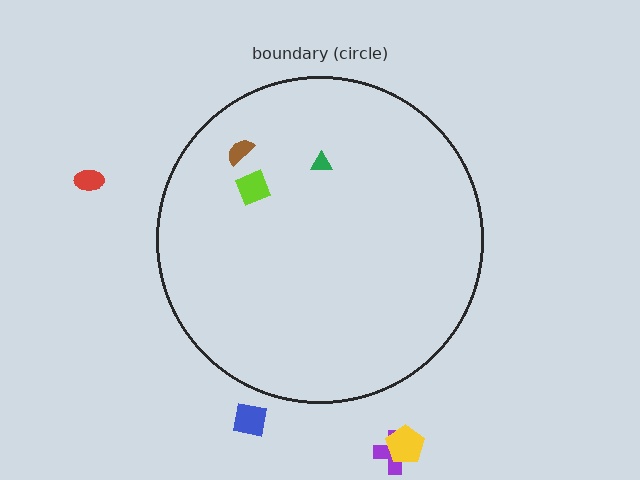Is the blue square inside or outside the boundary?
Outside.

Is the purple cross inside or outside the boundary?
Outside.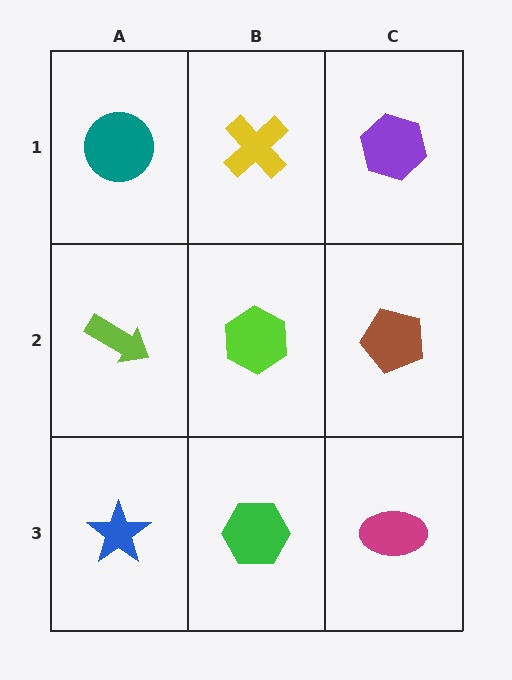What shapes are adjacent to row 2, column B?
A yellow cross (row 1, column B), a green hexagon (row 3, column B), a lime arrow (row 2, column A), a brown pentagon (row 2, column C).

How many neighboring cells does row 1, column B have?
3.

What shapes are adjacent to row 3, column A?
A lime arrow (row 2, column A), a green hexagon (row 3, column B).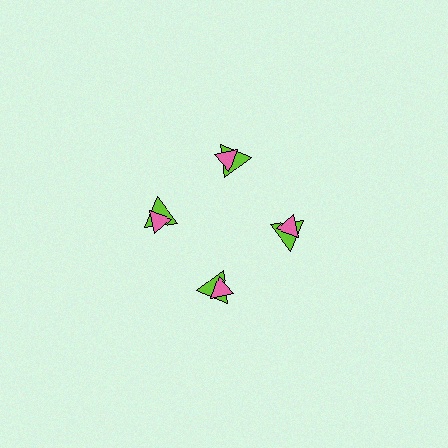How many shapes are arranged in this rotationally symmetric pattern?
There are 8 shapes, arranged in 4 groups of 2.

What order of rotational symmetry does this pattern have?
This pattern has 4-fold rotational symmetry.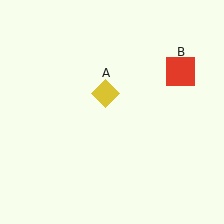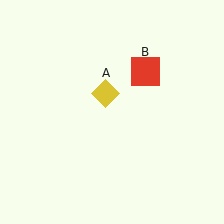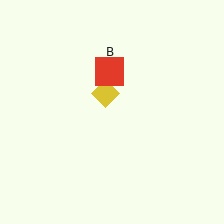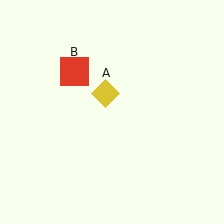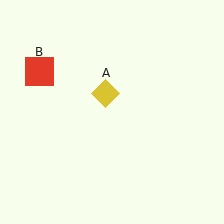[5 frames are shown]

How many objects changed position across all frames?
1 object changed position: red square (object B).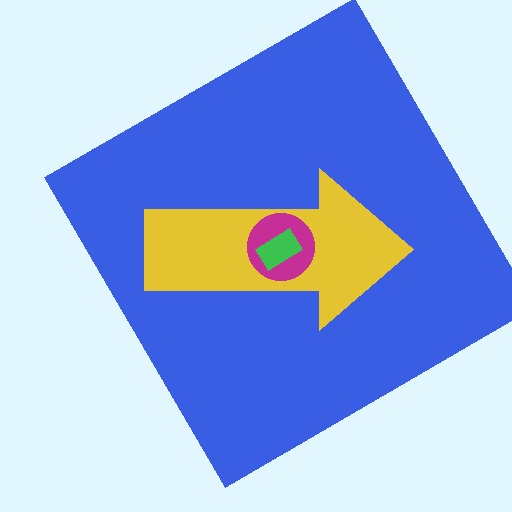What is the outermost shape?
The blue diamond.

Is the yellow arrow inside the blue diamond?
Yes.